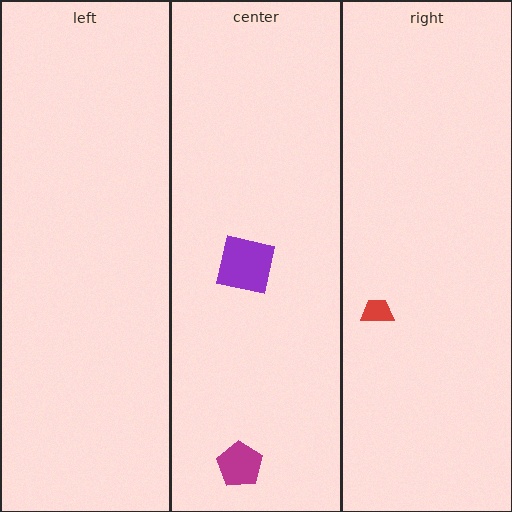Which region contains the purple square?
The center region.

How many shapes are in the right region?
1.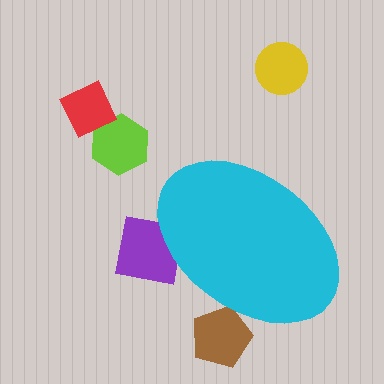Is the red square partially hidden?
No, the red square is fully visible.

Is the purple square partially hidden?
Yes, the purple square is partially hidden behind the cyan ellipse.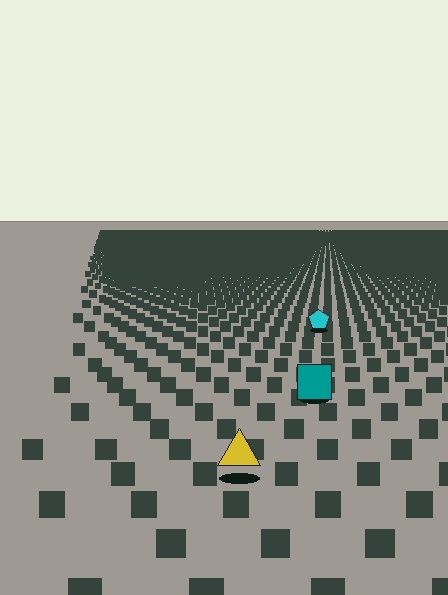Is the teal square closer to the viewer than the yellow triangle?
No. The yellow triangle is closer — you can tell from the texture gradient: the ground texture is coarser near it.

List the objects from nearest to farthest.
From nearest to farthest: the yellow triangle, the teal square, the cyan pentagon.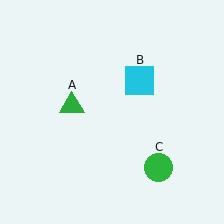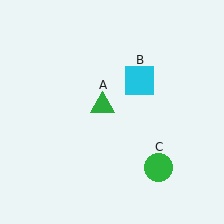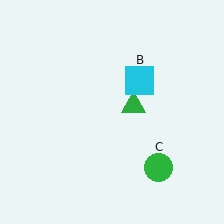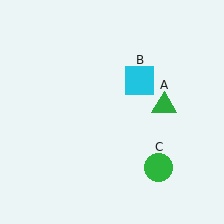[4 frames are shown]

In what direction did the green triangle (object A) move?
The green triangle (object A) moved right.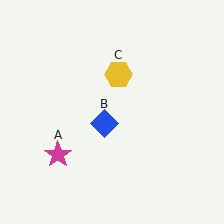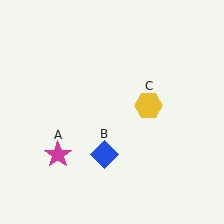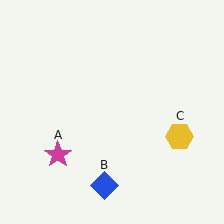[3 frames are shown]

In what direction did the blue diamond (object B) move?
The blue diamond (object B) moved down.